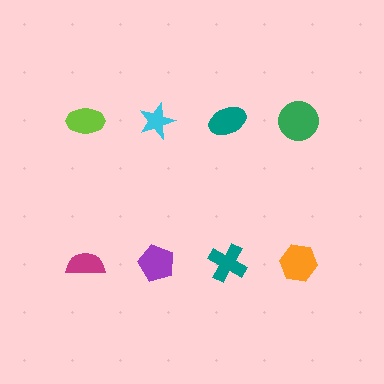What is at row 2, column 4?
An orange hexagon.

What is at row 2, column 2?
A purple pentagon.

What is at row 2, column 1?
A magenta semicircle.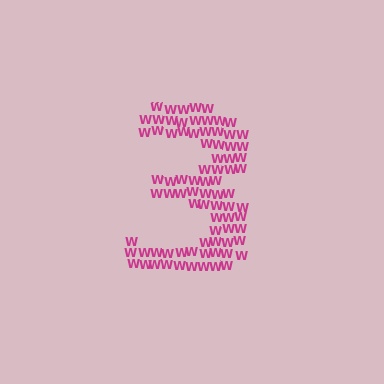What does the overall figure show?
The overall figure shows the digit 3.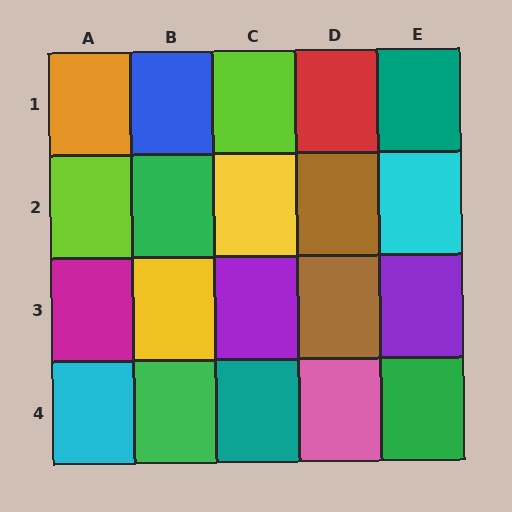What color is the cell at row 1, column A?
Orange.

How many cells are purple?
2 cells are purple.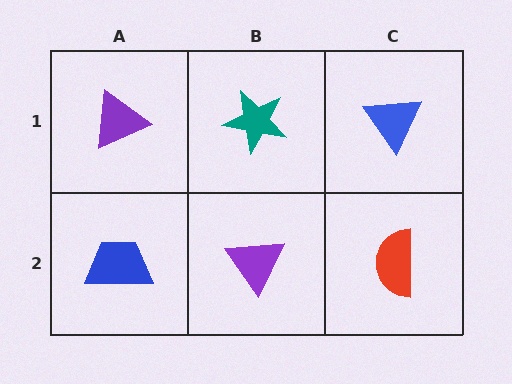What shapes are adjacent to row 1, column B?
A purple triangle (row 2, column B), a purple triangle (row 1, column A), a blue triangle (row 1, column C).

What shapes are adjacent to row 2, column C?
A blue triangle (row 1, column C), a purple triangle (row 2, column B).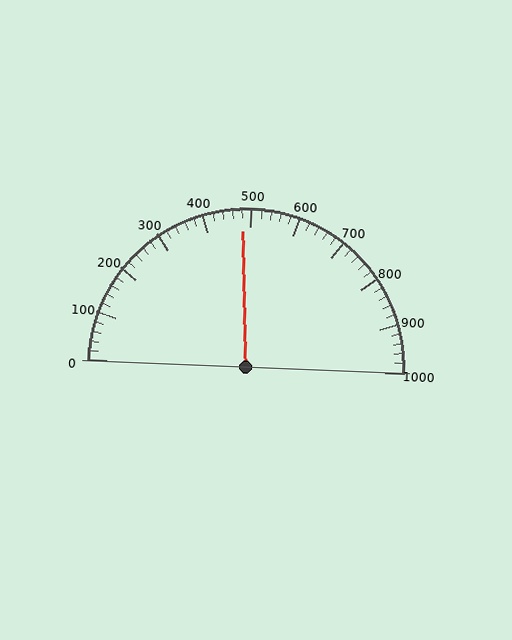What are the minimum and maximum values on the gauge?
The gauge ranges from 0 to 1000.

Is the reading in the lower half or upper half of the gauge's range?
The reading is in the lower half of the range (0 to 1000).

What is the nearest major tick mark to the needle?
The nearest major tick mark is 500.